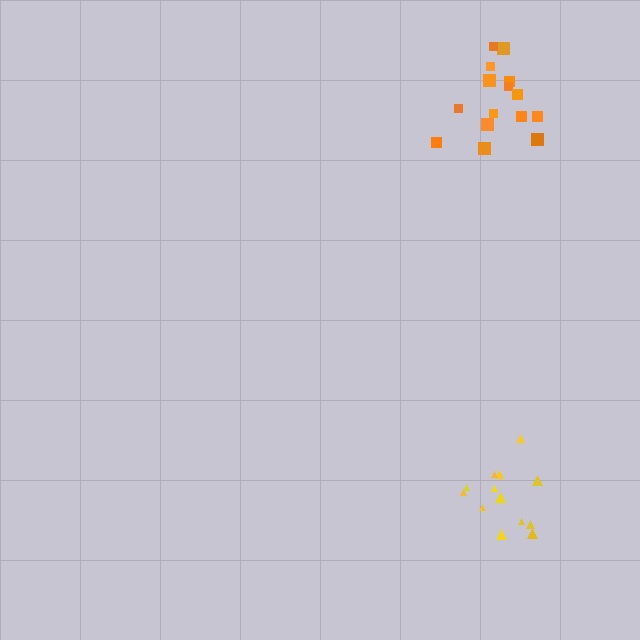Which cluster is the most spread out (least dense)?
Orange.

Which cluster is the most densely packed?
Yellow.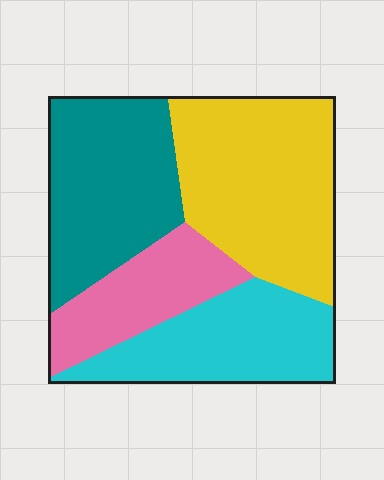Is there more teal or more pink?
Teal.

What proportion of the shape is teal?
Teal takes up about one quarter (1/4) of the shape.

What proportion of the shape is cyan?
Cyan covers 23% of the shape.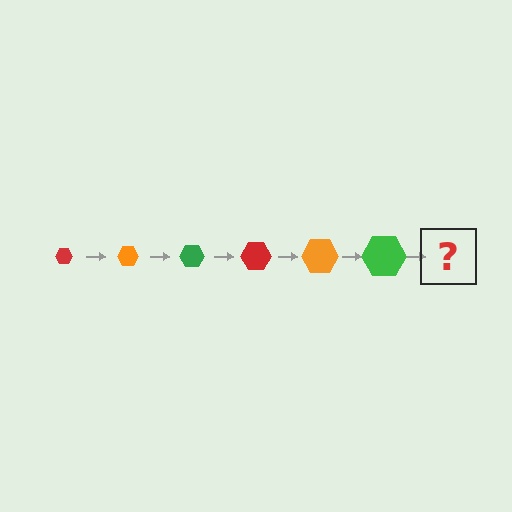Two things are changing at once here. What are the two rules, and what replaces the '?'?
The two rules are that the hexagon grows larger each step and the color cycles through red, orange, and green. The '?' should be a red hexagon, larger than the previous one.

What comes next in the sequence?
The next element should be a red hexagon, larger than the previous one.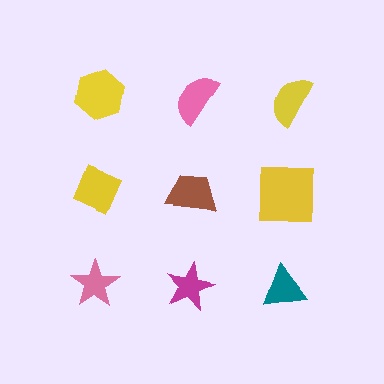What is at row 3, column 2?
A magenta star.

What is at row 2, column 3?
A yellow square.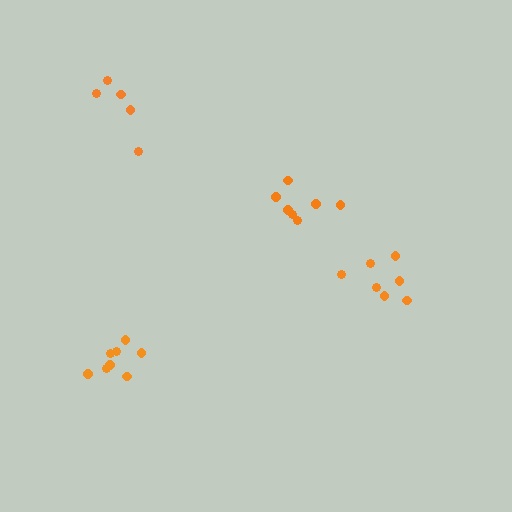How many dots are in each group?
Group 1: 7 dots, Group 2: 7 dots, Group 3: 5 dots, Group 4: 8 dots (27 total).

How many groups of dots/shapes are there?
There are 4 groups.